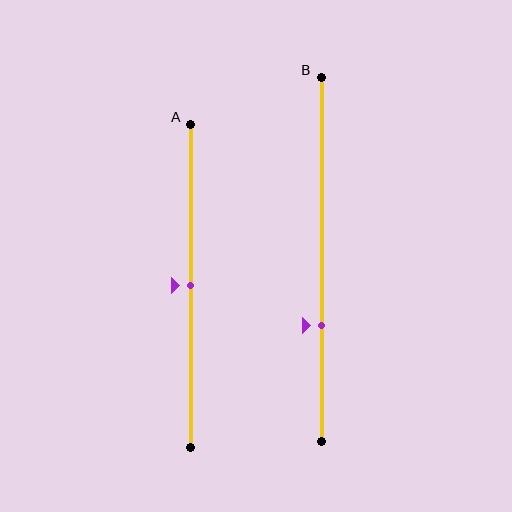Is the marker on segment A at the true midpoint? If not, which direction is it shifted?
Yes, the marker on segment A is at the true midpoint.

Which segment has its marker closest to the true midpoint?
Segment A has its marker closest to the true midpoint.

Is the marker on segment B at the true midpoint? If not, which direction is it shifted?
No, the marker on segment B is shifted downward by about 18% of the segment length.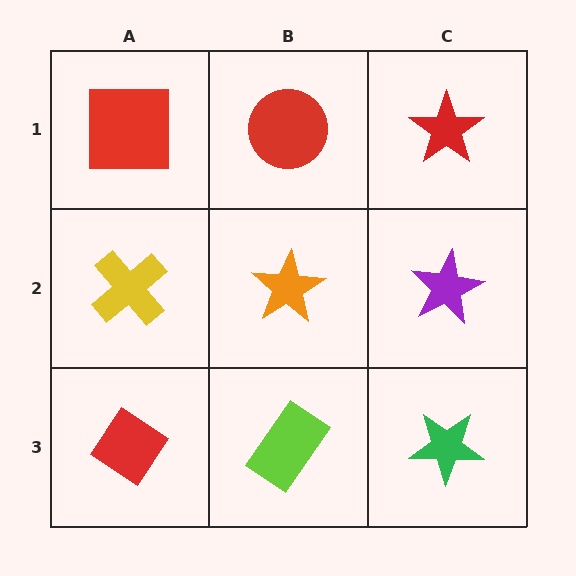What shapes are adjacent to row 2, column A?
A red square (row 1, column A), a red diamond (row 3, column A), an orange star (row 2, column B).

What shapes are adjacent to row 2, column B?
A red circle (row 1, column B), a lime rectangle (row 3, column B), a yellow cross (row 2, column A), a purple star (row 2, column C).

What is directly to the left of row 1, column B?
A red square.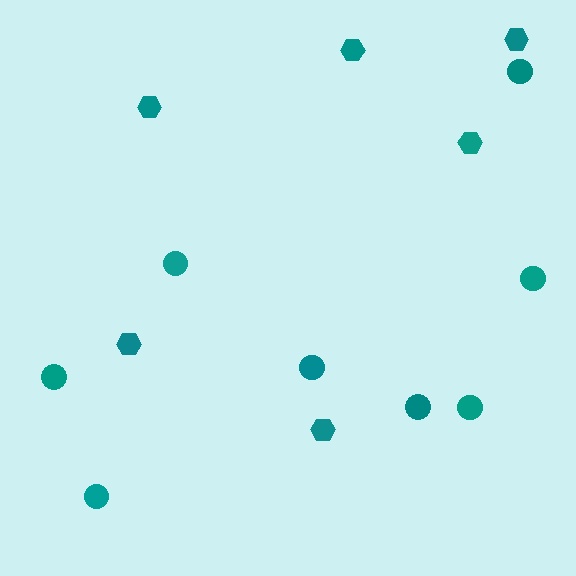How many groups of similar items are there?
There are 2 groups: one group of circles (8) and one group of hexagons (6).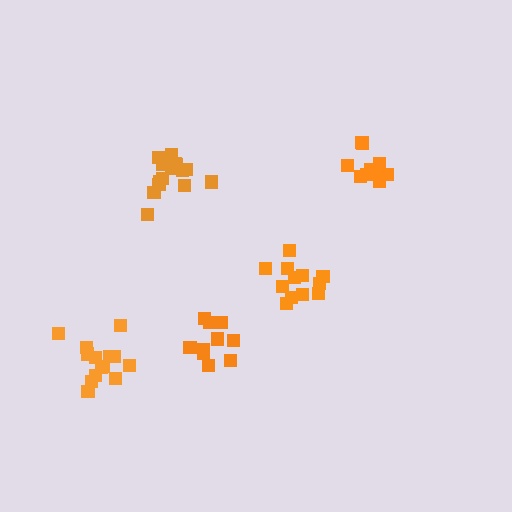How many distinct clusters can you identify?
There are 5 distinct clusters.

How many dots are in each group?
Group 1: 11 dots, Group 2: 10 dots, Group 3: 15 dots, Group 4: 14 dots, Group 5: 13 dots (63 total).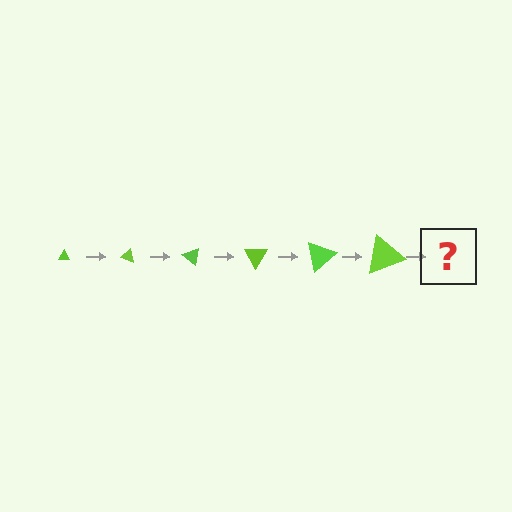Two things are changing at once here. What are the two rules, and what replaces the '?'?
The two rules are that the triangle grows larger each step and it rotates 20 degrees each step. The '?' should be a triangle, larger than the previous one and rotated 120 degrees from the start.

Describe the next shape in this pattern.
It should be a triangle, larger than the previous one and rotated 120 degrees from the start.